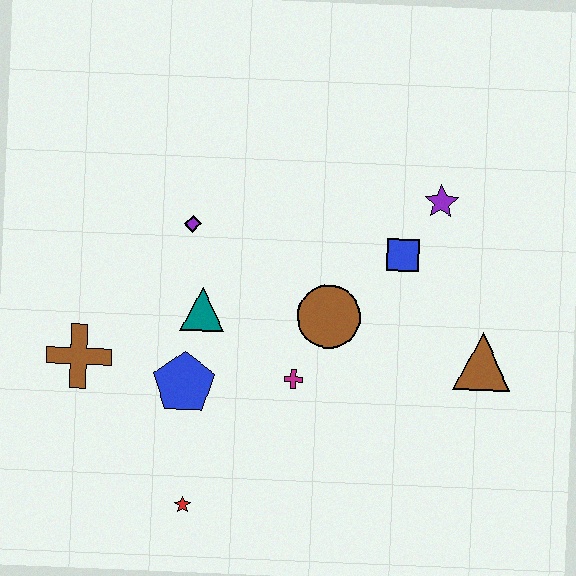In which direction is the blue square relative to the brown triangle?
The blue square is above the brown triangle.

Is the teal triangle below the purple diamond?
Yes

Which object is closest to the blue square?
The purple star is closest to the blue square.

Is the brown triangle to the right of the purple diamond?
Yes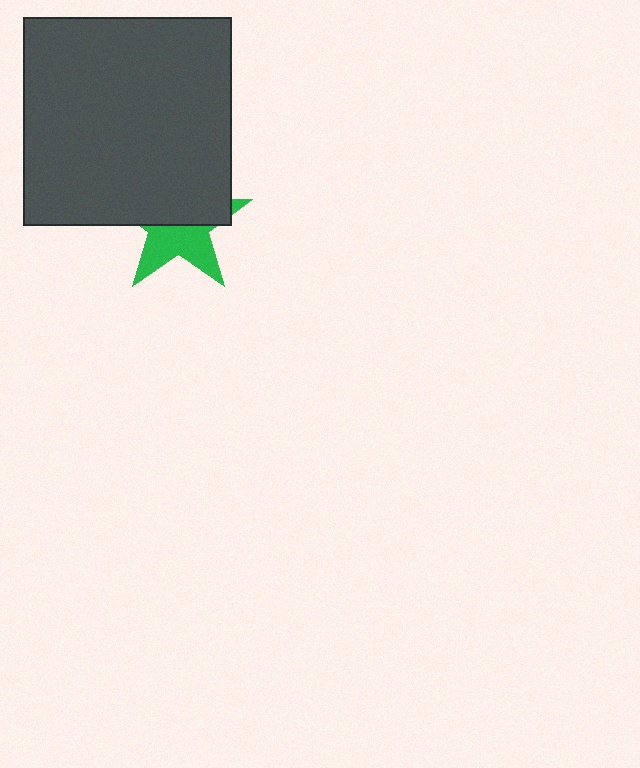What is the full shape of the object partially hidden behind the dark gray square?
The partially hidden object is a green star.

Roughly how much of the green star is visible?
About half of it is visible (roughly 47%).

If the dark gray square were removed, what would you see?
You would see the complete green star.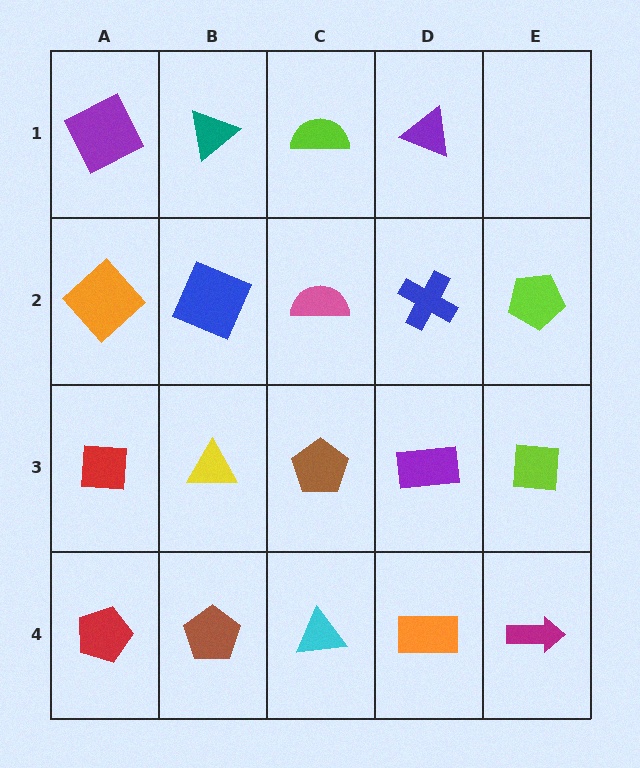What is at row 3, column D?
A purple rectangle.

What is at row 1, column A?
A purple square.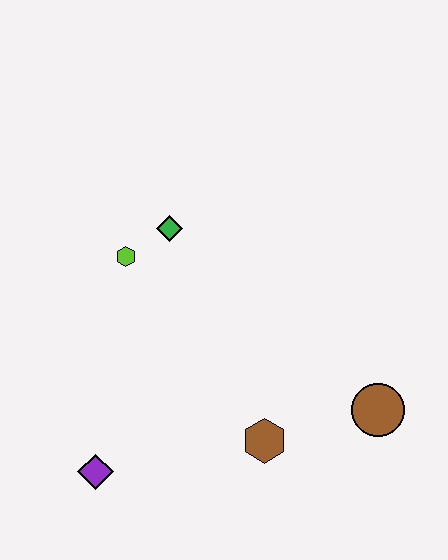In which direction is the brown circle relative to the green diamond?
The brown circle is to the right of the green diamond.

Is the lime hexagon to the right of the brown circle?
No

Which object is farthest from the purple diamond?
The brown circle is farthest from the purple diamond.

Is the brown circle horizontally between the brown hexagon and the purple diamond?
No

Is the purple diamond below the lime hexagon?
Yes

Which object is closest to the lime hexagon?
The green diamond is closest to the lime hexagon.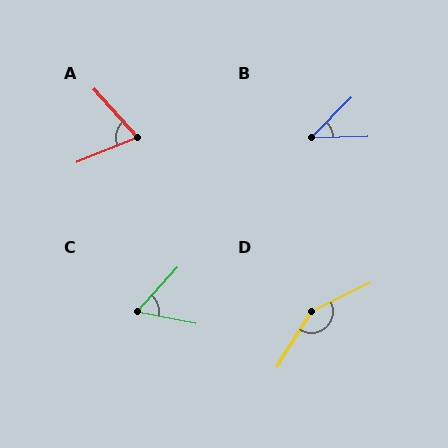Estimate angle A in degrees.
Approximately 71 degrees.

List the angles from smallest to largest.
B (44°), C (59°), A (71°), D (148°).